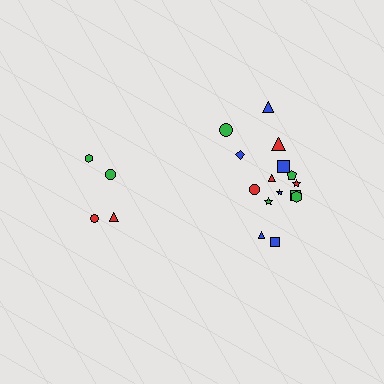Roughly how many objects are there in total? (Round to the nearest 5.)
Roughly 20 objects in total.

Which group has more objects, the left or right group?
The right group.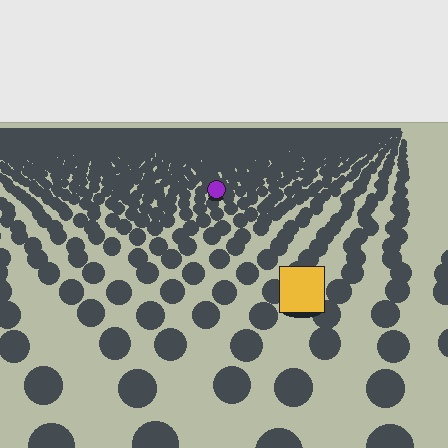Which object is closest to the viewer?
The yellow square is closest. The texture marks near it are larger and more spread out.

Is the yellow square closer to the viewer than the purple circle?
Yes. The yellow square is closer — you can tell from the texture gradient: the ground texture is coarser near it.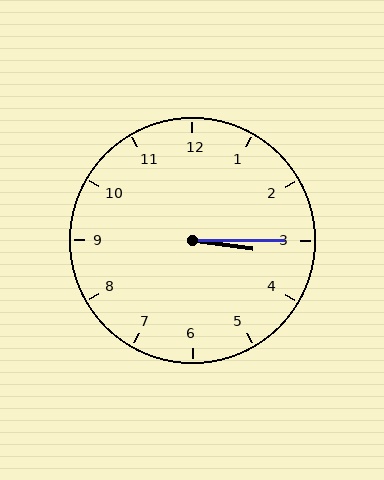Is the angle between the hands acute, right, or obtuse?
It is acute.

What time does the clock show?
3:15.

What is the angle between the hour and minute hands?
Approximately 8 degrees.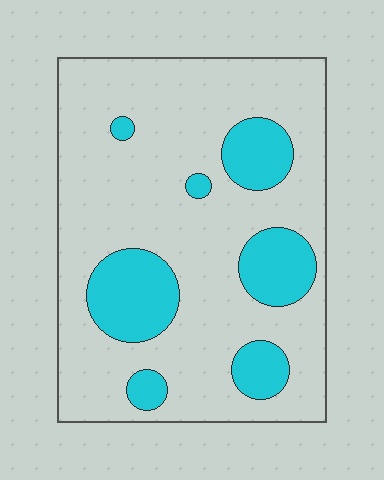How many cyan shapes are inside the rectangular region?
7.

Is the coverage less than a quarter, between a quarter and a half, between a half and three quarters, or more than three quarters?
Less than a quarter.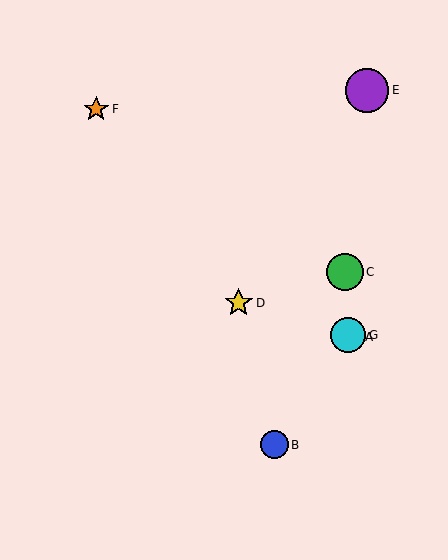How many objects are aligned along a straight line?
3 objects (A, F, G) are aligned along a straight line.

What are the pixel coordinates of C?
Object C is at (345, 272).